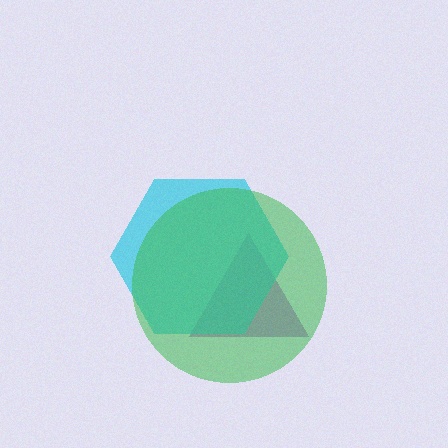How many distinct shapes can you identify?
There are 3 distinct shapes: a purple triangle, a cyan hexagon, a green circle.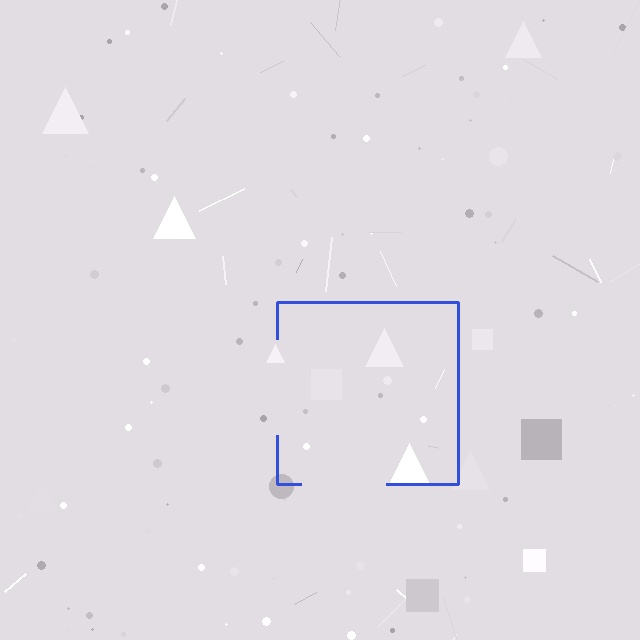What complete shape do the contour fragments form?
The contour fragments form a square.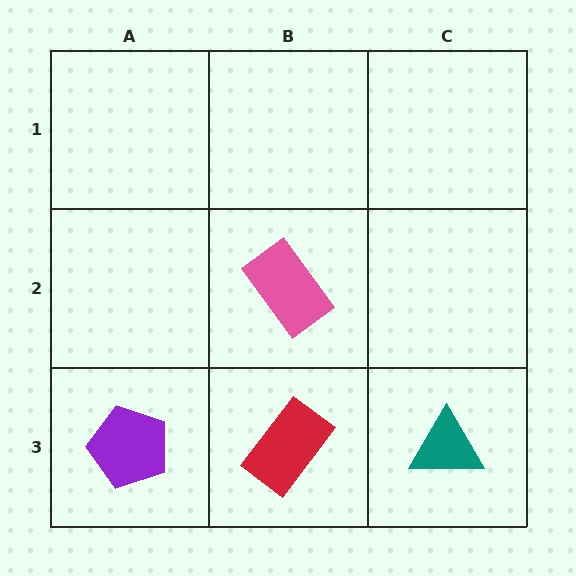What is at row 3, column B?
A red rectangle.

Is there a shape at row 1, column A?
No, that cell is empty.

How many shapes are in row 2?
1 shape.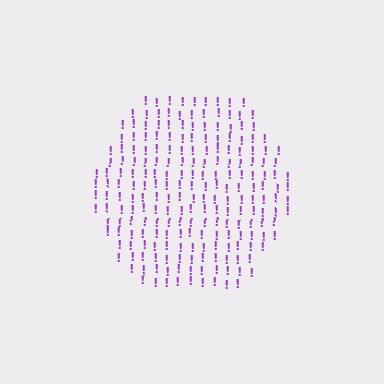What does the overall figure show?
The overall figure shows a hexagon.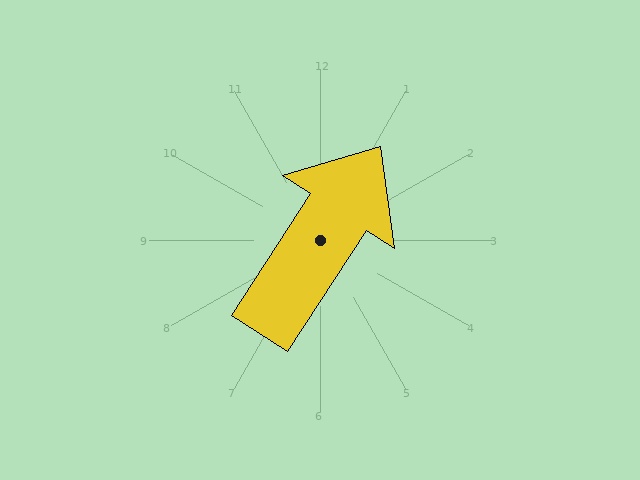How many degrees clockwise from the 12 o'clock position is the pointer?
Approximately 33 degrees.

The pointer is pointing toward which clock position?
Roughly 1 o'clock.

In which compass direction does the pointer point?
Northeast.